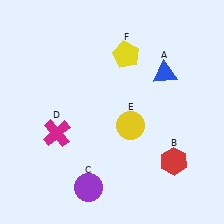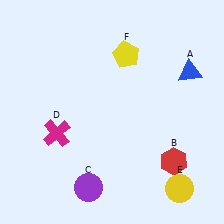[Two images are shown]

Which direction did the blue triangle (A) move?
The blue triangle (A) moved right.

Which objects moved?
The objects that moved are: the blue triangle (A), the yellow circle (E).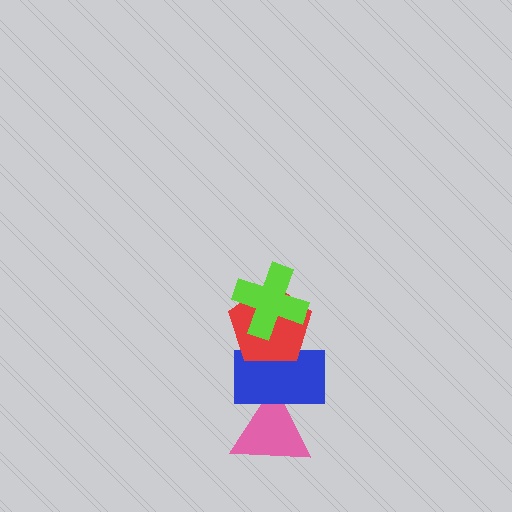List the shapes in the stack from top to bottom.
From top to bottom: the lime cross, the red pentagon, the blue rectangle, the pink triangle.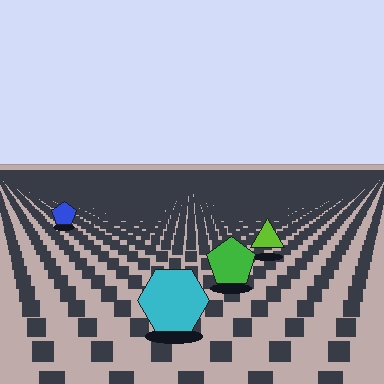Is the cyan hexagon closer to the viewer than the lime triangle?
Yes. The cyan hexagon is closer — you can tell from the texture gradient: the ground texture is coarser near it.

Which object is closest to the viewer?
The cyan hexagon is closest. The texture marks near it are larger and more spread out.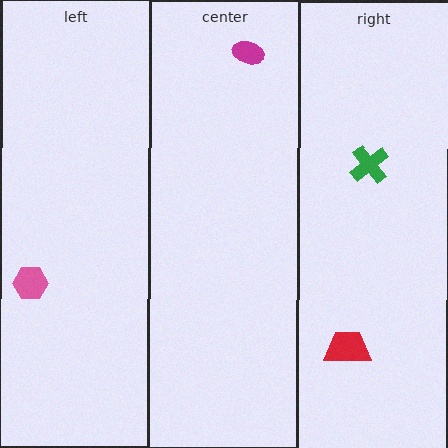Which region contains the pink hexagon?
The left region.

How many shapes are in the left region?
1.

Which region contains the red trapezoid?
The right region.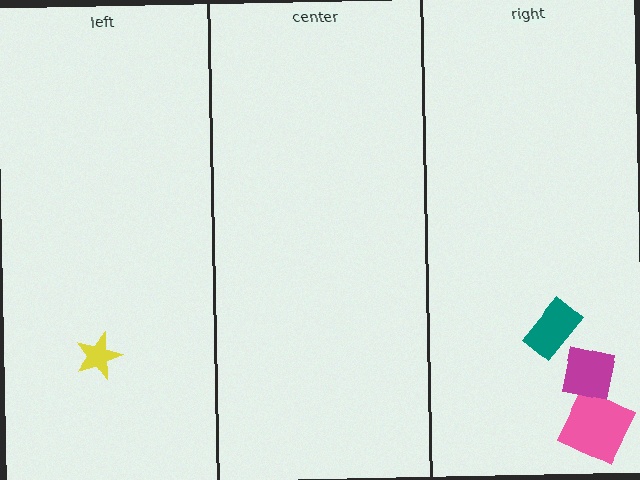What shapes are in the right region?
The pink square, the magenta square, the teal rectangle.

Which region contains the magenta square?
The right region.